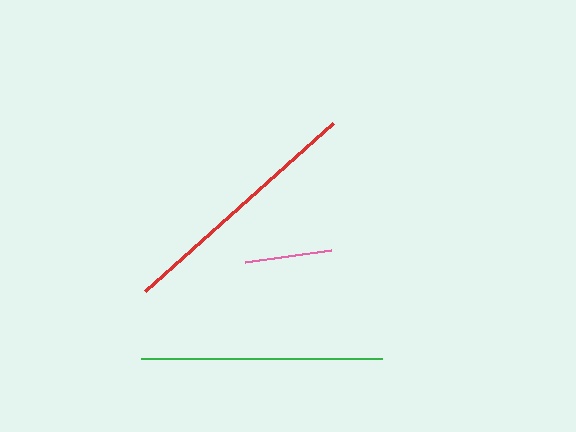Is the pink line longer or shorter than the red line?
The red line is longer than the pink line.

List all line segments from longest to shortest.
From longest to shortest: red, green, pink.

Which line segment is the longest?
The red line is the longest at approximately 252 pixels.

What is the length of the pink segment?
The pink segment is approximately 87 pixels long.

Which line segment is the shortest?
The pink line is the shortest at approximately 87 pixels.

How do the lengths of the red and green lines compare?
The red and green lines are approximately the same length.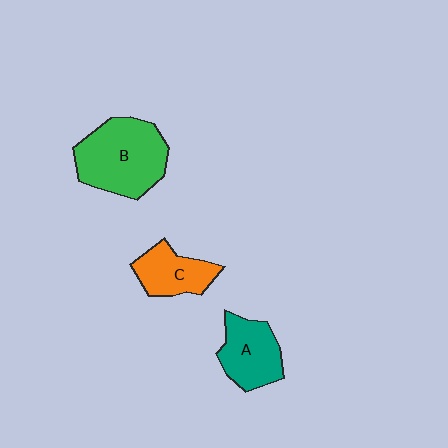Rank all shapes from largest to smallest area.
From largest to smallest: B (green), A (teal), C (orange).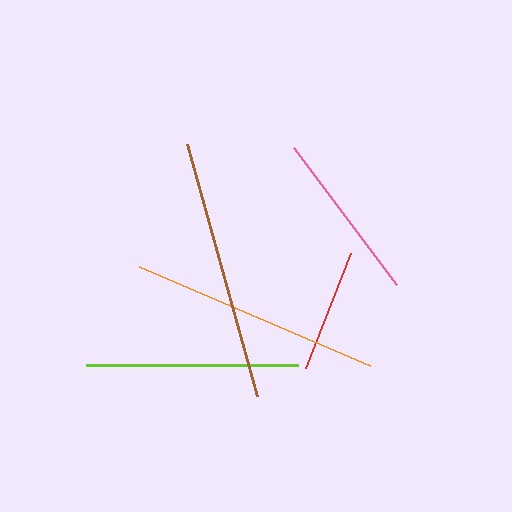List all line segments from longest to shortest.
From longest to shortest: brown, orange, lime, pink, red.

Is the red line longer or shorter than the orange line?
The orange line is longer than the red line.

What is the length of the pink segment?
The pink segment is approximately 171 pixels long.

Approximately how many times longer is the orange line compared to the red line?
The orange line is approximately 2.0 times the length of the red line.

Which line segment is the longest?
The brown line is the longest at approximately 262 pixels.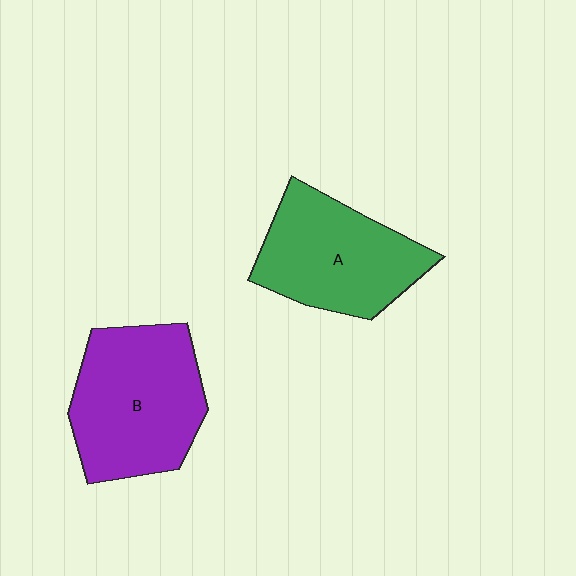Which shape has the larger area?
Shape B (purple).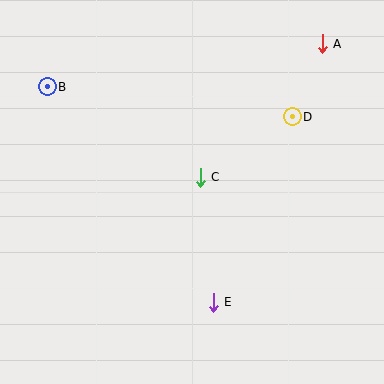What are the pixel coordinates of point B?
Point B is at (47, 87).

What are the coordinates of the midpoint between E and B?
The midpoint between E and B is at (130, 195).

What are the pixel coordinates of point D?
Point D is at (292, 117).